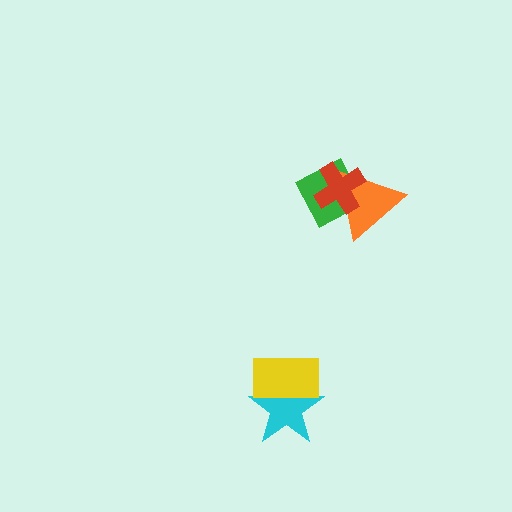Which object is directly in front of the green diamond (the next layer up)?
The orange triangle is directly in front of the green diamond.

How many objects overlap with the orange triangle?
2 objects overlap with the orange triangle.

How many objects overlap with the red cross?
2 objects overlap with the red cross.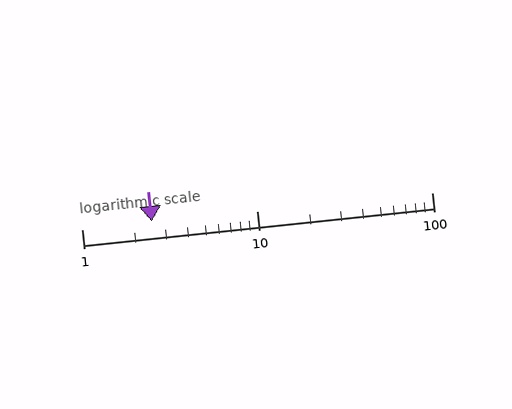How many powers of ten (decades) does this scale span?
The scale spans 2 decades, from 1 to 100.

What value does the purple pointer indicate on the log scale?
The pointer indicates approximately 2.5.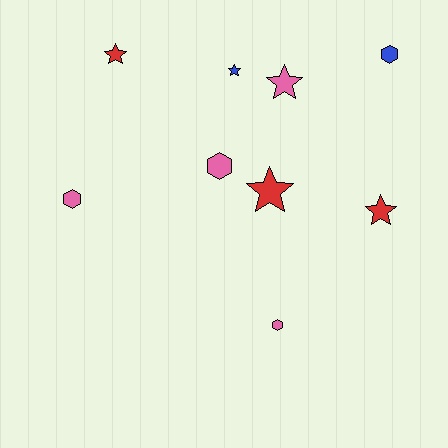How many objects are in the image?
There are 9 objects.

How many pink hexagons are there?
There are 3 pink hexagons.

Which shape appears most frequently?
Star, with 5 objects.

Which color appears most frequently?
Pink, with 4 objects.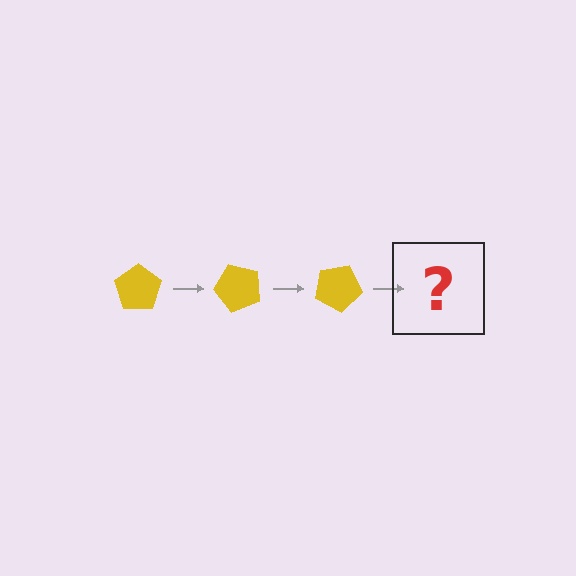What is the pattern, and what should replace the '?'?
The pattern is that the pentagon rotates 50 degrees each step. The '?' should be a yellow pentagon rotated 150 degrees.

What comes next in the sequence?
The next element should be a yellow pentagon rotated 150 degrees.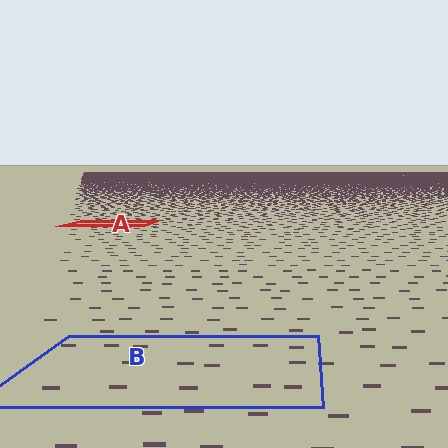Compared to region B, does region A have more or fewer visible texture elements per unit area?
Region A has more texture elements per unit area — they are packed more densely because it is farther away.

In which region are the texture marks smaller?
The texture marks are smaller in region A, because it is farther away.